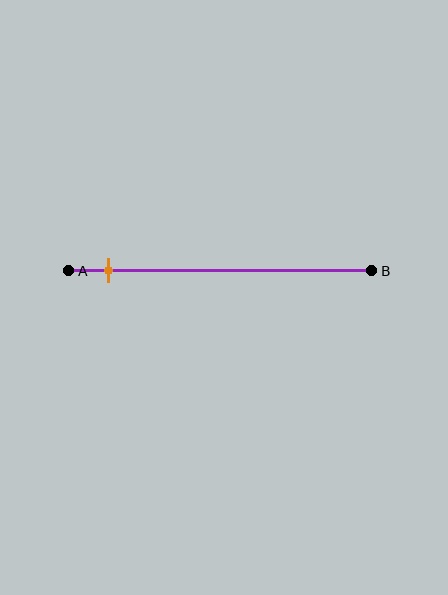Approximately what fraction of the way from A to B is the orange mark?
The orange mark is approximately 15% of the way from A to B.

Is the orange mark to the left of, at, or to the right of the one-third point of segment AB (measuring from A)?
The orange mark is to the left of the one-third point of segment AB.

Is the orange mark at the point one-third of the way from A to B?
No, the mark is at about 15% from A, not at the 33% one-third point.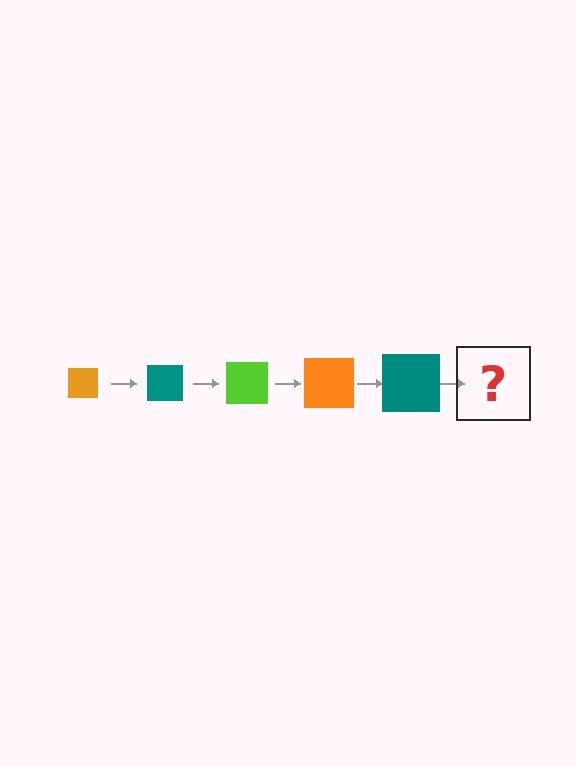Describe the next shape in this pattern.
It should be a lime square, larger than the previous one.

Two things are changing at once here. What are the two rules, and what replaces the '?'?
The two rules are that the square grows larger each step and the color cycles through orange, teal, and lime. The '?' should be a lime square, larger than the previous one.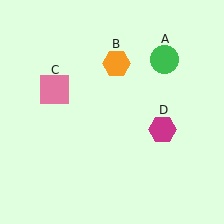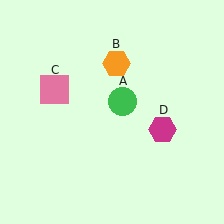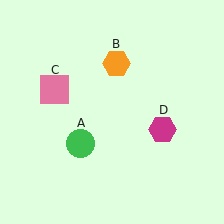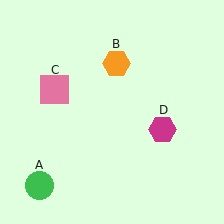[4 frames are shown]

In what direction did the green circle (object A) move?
The green circle (object A) moved down and to the left.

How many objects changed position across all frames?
1 object changed position: green circle (object A).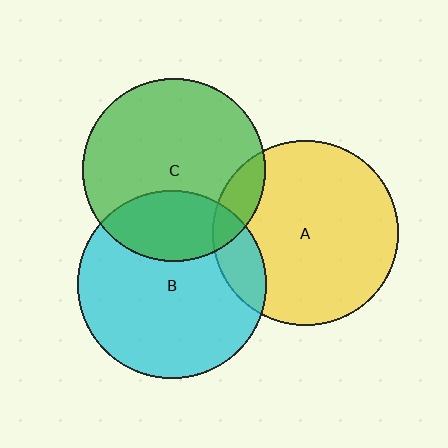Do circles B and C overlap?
Yes.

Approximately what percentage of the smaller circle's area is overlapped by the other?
Approximately 30%.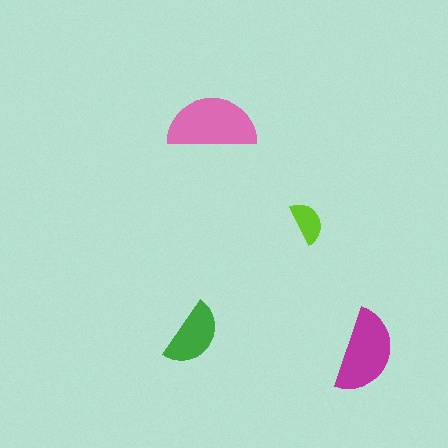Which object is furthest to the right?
The magenta semicircle is rightmost.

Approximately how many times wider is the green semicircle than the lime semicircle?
About 1.5 times wider.